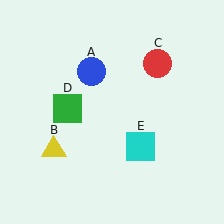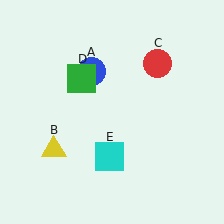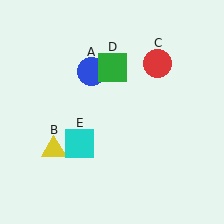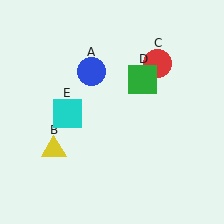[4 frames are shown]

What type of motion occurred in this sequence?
The green square (object D), cyan square (object E) rotated clockwise around the center of the scene.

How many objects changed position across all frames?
2 objects changed position: green square (object D), cyan square (object E).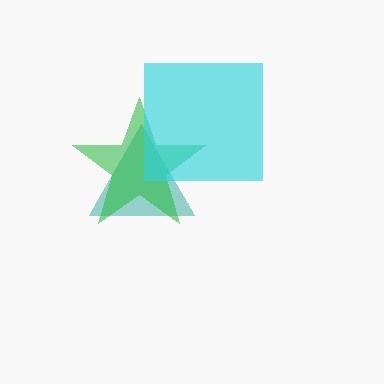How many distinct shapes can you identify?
There are 3 distinct shapes: a teal triangle, a green star, a cyan square.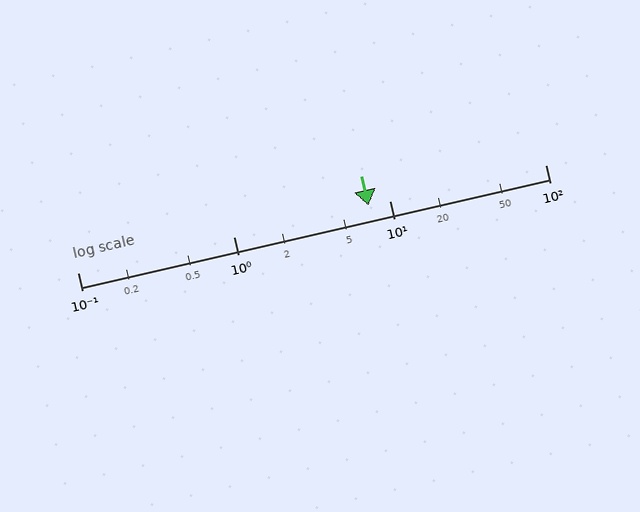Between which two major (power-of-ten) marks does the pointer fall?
The pointer is between 1 and 10.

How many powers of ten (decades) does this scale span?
The scale spans 3 decades, from 0.1 to 100.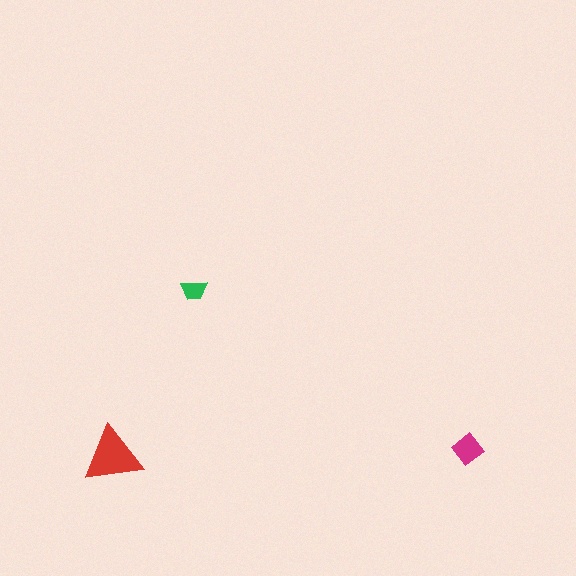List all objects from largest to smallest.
The red triangle, the magenta diamond, the green trapezoid.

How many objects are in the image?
There are 3 objects in the image.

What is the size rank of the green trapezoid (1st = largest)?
3rd.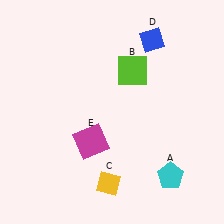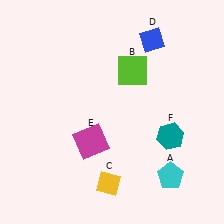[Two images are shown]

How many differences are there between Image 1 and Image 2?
There is 1 difference between the two images.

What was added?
A teal hexagon (F) was added in Image 2.